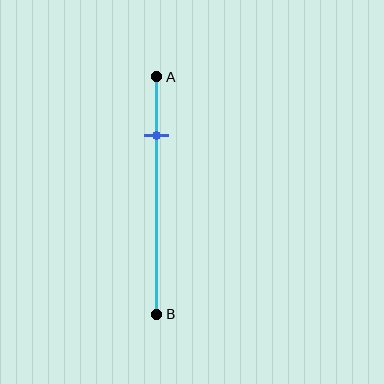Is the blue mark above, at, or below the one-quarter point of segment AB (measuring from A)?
The blue mark is approximately at the one-quarter point of segment AB.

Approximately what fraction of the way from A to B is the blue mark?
The blue mark is approximately 25% of the way from A to B.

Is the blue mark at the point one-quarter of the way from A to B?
Yes, the mark is approximately at the one-quarter point.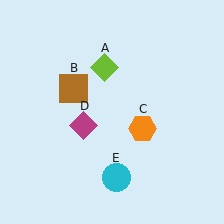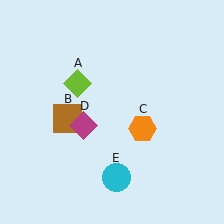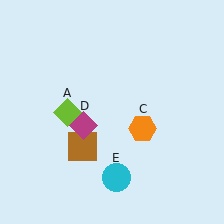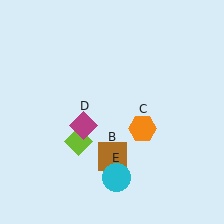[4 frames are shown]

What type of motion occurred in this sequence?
The lime diamond (object A), brown square (object B) rotated counterclockwise around the center of the scene.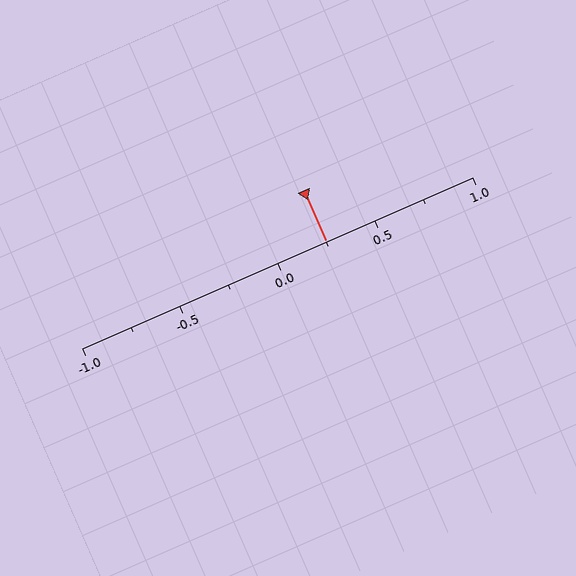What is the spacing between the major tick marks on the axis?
The major ticks are spaced 0.5 apart.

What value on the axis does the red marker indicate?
The marker indicates approximately 0.25.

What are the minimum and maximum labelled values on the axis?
The axis runs from -1.0 to 1.0.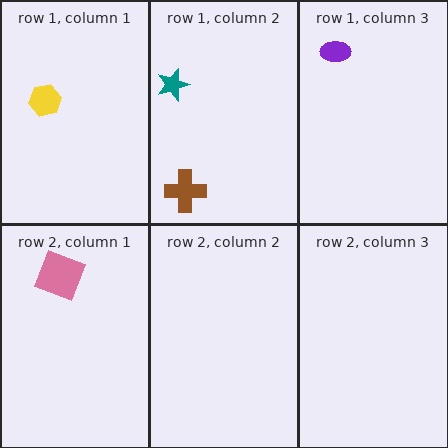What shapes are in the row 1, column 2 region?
The teal star, the brown cross.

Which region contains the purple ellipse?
The row 1, column 3 region.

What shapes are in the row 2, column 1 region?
The pink square.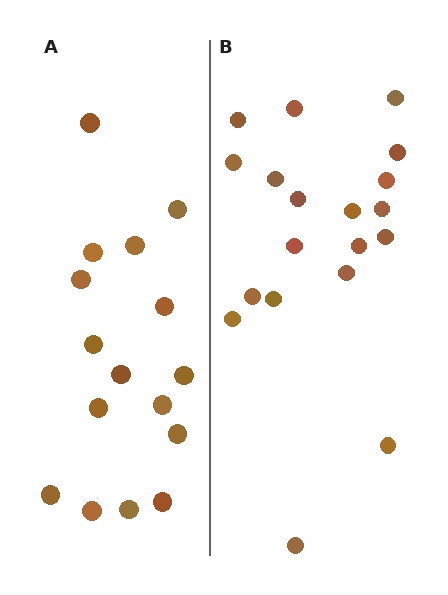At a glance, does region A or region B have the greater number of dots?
Region B (the right region) has more dots.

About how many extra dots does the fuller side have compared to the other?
Region B has just a few more — roughly 2 or 3 more dots than region A.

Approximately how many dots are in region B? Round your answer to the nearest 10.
About 20 dots. (The exact count is 19, which rounds to 20.)